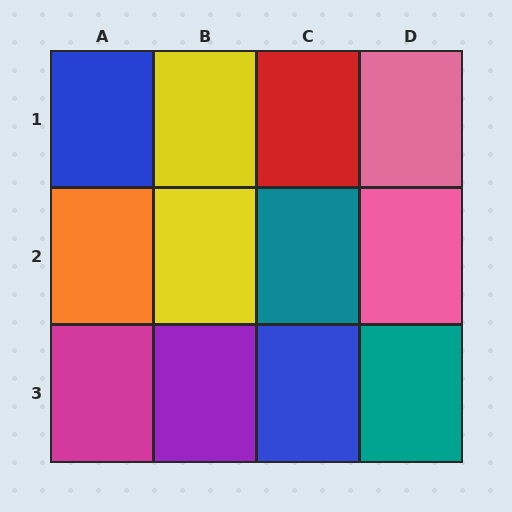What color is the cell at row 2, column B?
Yellow.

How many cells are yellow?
2 cells are yellow.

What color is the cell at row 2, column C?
Teal.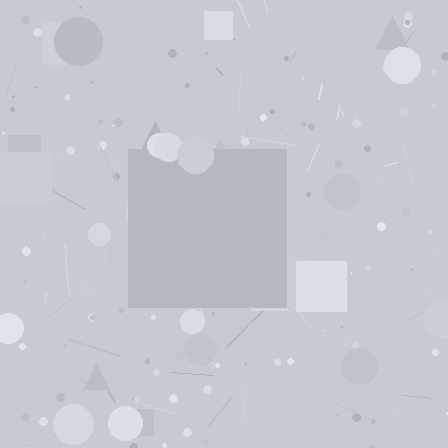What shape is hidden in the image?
A square is hidden in the image.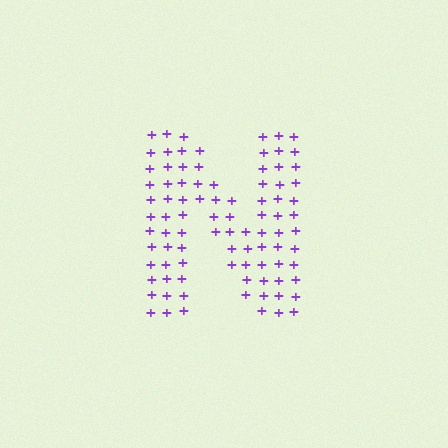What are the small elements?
The small elements are plus signs.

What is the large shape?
The large shape is the letter N.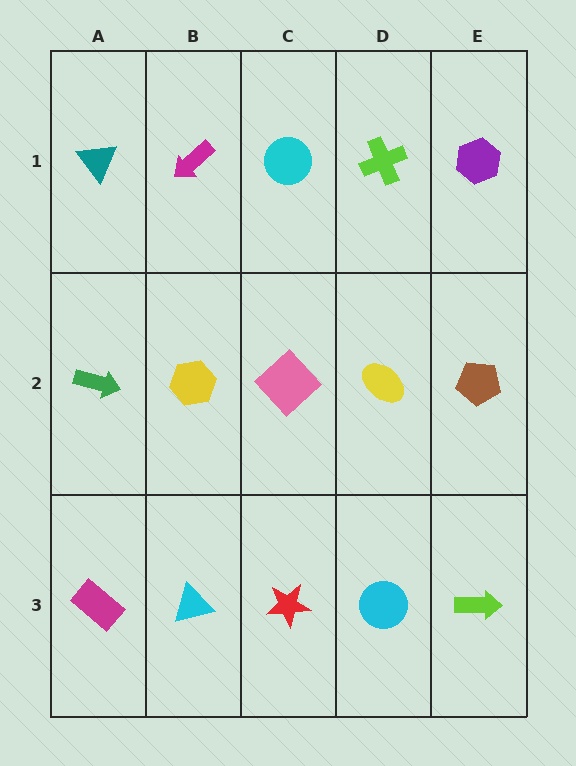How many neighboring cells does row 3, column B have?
3.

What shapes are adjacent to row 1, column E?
A brown pentagon (row 2, column E), a lime cross (row 1, column D).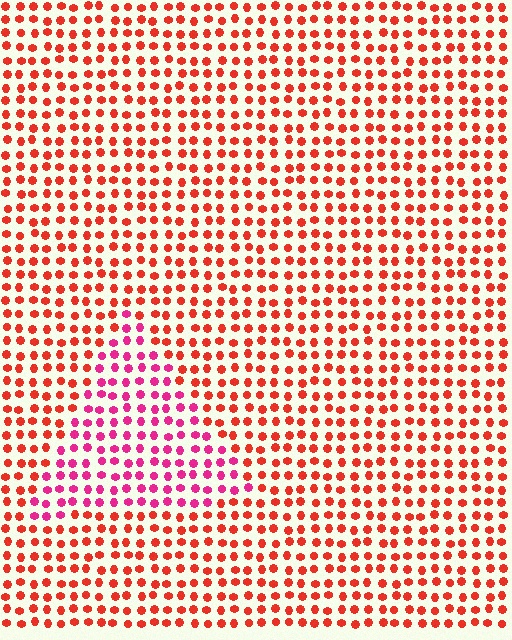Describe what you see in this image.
The image is filled with small red elements in a uniform arrangement. A triangle-shaped region is visible where the elements are tinted to a slightly different hue, forming a subtle color boundary.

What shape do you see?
I see a triangle.